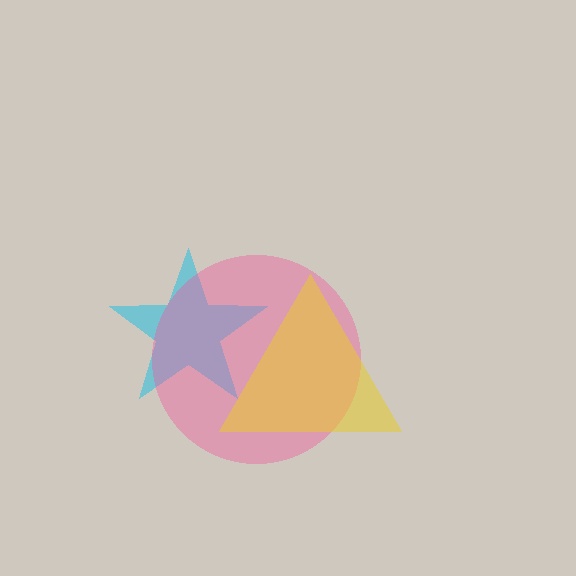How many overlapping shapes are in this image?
There are 3 overlapping shapes in the image.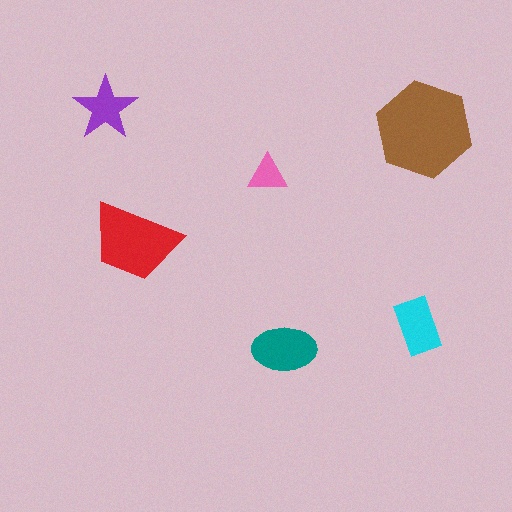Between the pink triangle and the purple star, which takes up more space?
The purple star.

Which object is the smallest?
The pink triangle.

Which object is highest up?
The purple star is topmost.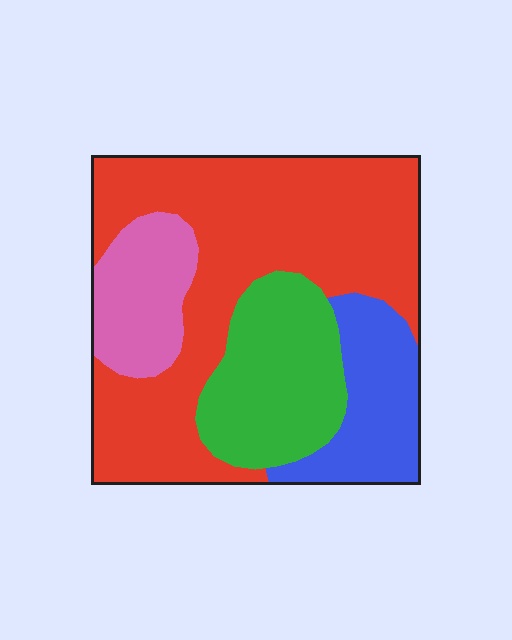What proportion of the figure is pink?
Pink covers around 15% of the figure.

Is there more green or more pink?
Green.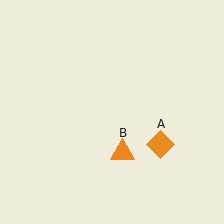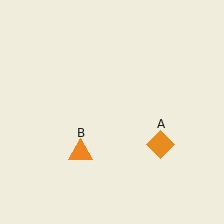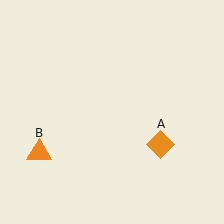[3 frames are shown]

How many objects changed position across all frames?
1 object changed position: orange triangle (object B).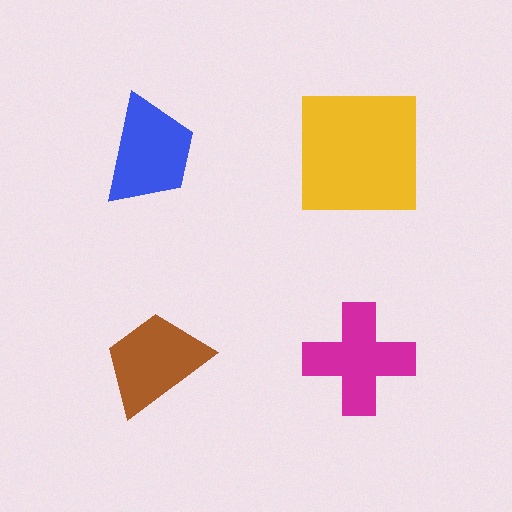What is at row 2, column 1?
A brown trapezoid.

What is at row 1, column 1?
A blue trapezoid.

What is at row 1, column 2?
A yellow square.